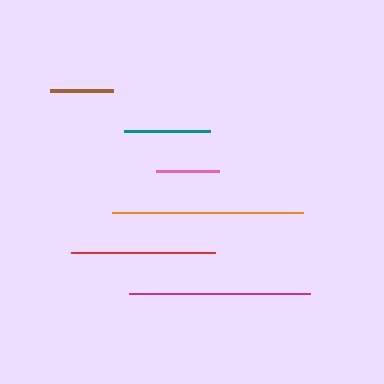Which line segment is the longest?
The orange line is the longest at approximately 191 pixels.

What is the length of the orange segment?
The orange segment is approximately 191 pixels long.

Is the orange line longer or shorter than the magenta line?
The orange line is longer than the magenta line.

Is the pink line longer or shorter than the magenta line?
The magenta line is longer than the pink line.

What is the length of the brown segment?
The brown segment is approximately 63 pixels long.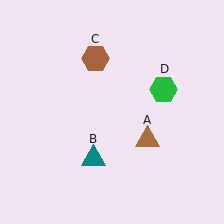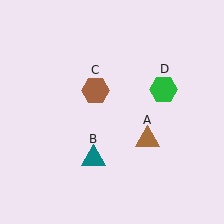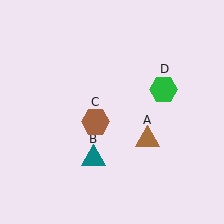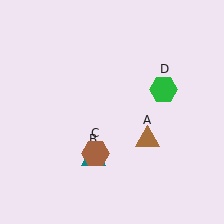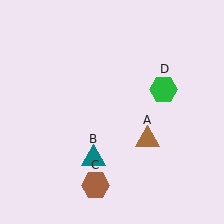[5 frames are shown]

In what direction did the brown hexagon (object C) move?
The brown hexagon (object C) moved down.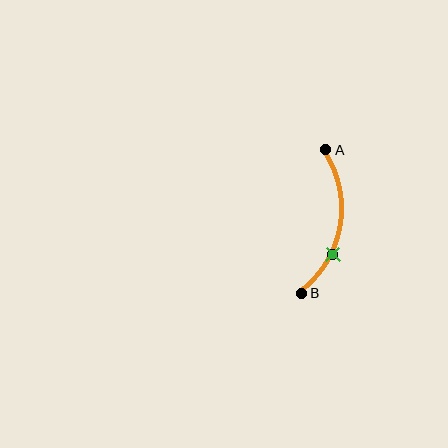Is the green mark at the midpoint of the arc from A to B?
No. The green mark lies on the arc but is closer to endpoint B. The arc midpoint would be at the point on the curve equidistant along the arc from both A and B.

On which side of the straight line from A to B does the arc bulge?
The arc bulges to the right of the straight line connecting A and B.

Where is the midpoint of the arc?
The arc midpoint is the point on the curve farthest from the straight line joining A and B. It sits to the right of that line.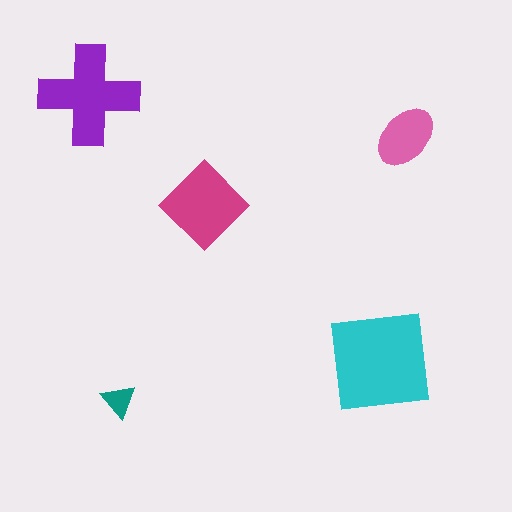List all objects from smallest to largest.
The teal triangle, the pink ellipse, the magenta diamond, the purple cross, the cyan square.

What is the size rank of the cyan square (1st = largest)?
1st.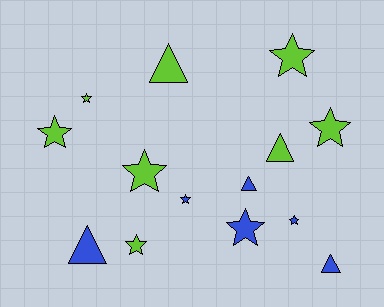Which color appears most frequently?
Lime, with 8 objects.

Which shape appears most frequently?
Star, with 9 objects.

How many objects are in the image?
There are 14 objects.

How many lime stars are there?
There are 6 lime stars.